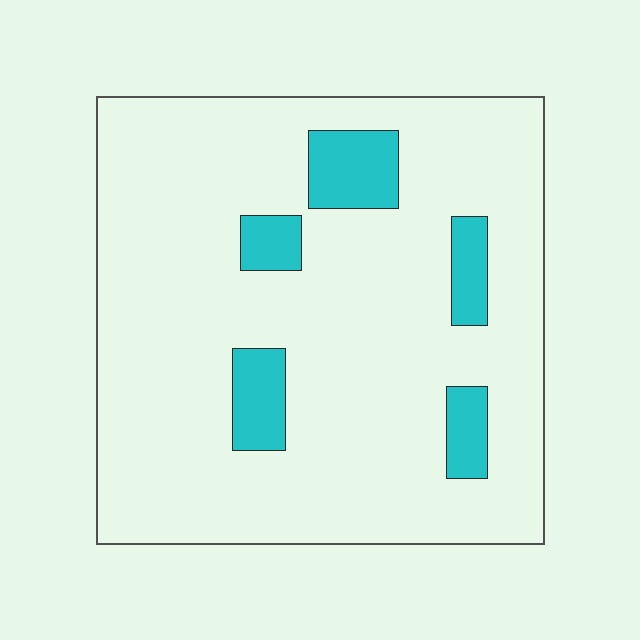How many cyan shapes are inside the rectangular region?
5.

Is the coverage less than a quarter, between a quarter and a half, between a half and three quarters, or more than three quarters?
Less than a quarter.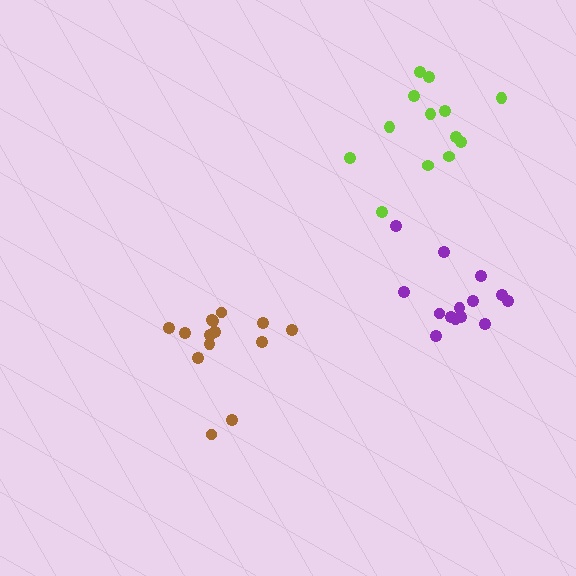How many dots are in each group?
Group 1: 13 dots, Group 2: 14 dots, Group 3: 14 dots (41 total).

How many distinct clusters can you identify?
There are 3 distinct clusters.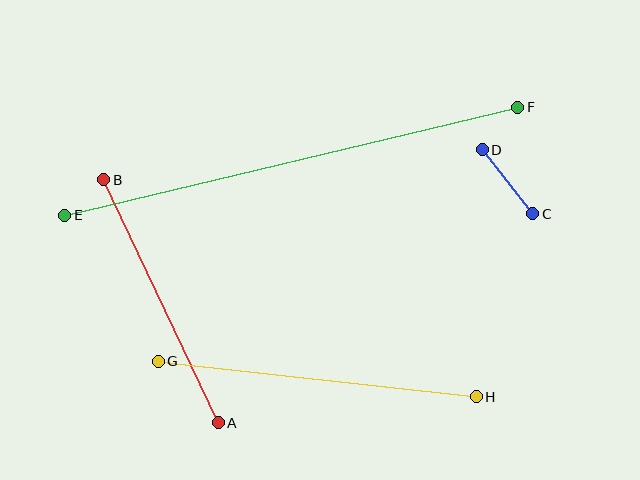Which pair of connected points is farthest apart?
Points E and F are farthest apart.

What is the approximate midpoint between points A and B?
The midpoint is at approximately (161, 301) pixels.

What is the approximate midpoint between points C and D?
The midpoint is at approximately (507, 182) pixels.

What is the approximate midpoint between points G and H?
The midpoint is at approximately (317, 379) pixels.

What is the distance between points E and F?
The distance is approximately 466 pixels.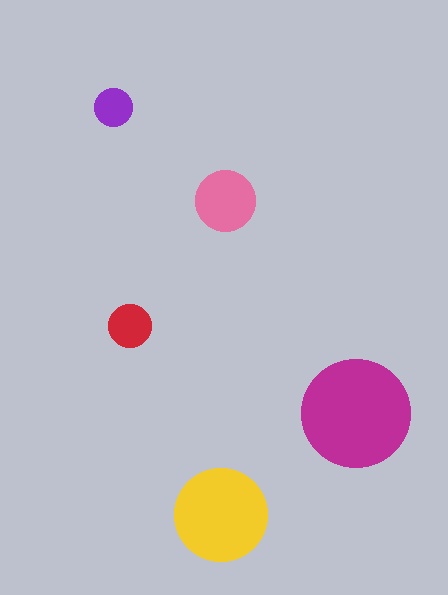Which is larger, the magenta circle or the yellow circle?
The magenta one.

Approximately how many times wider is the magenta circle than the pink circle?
About 2 times wider.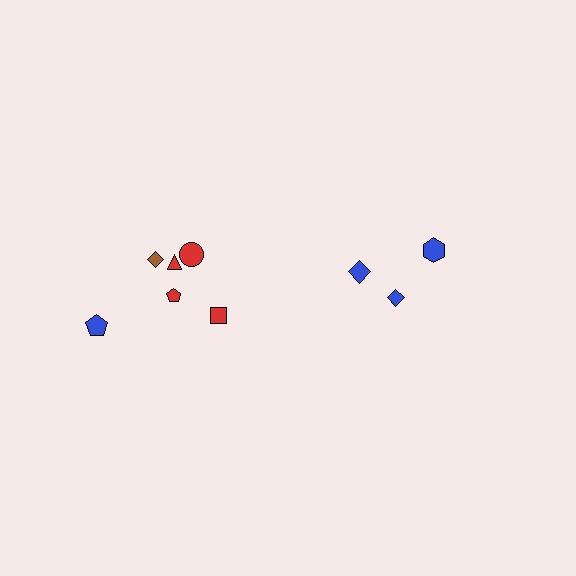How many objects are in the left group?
There are 6 objects.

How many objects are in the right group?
There are 3 objects.